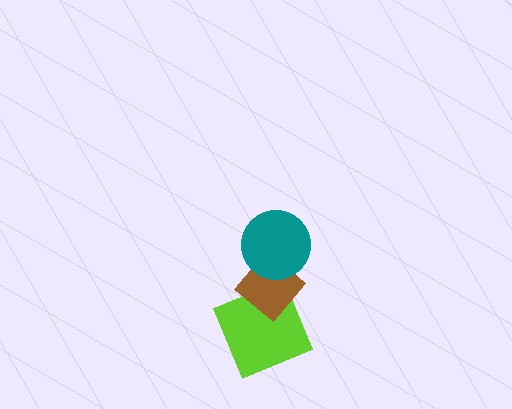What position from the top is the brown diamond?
The brown diamond is 2nd from the top.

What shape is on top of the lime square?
The brown diamond is on top of the lime square.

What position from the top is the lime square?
The lime square is 3rd from the top.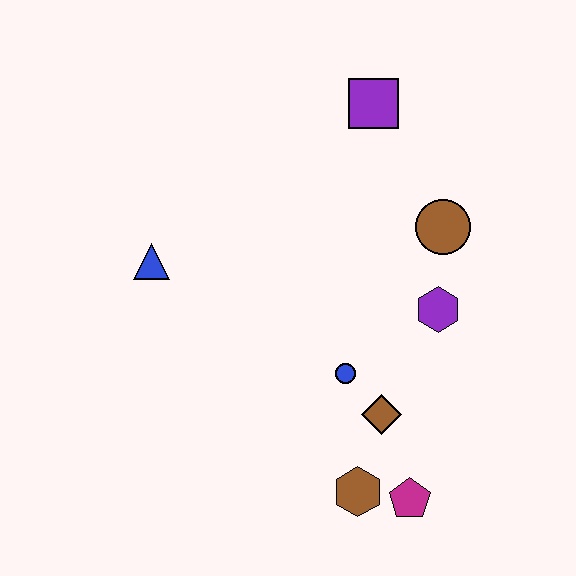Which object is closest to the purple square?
The brown circle is closest to the purple square.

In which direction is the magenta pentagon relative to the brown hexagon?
The magenta pentagon is to the right of the brown hexagon.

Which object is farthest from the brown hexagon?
The purple square is farthest from the brown hexagon.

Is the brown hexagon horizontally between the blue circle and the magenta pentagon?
Yes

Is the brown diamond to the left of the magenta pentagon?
Yes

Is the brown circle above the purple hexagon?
Yes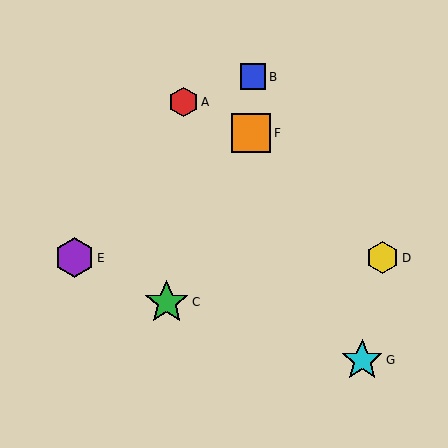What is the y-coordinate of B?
Object B is at y≈77.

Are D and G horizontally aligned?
No, D is at y≈258 and G is at y≈360.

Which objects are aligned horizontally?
Objects D, E are aligned horizontally.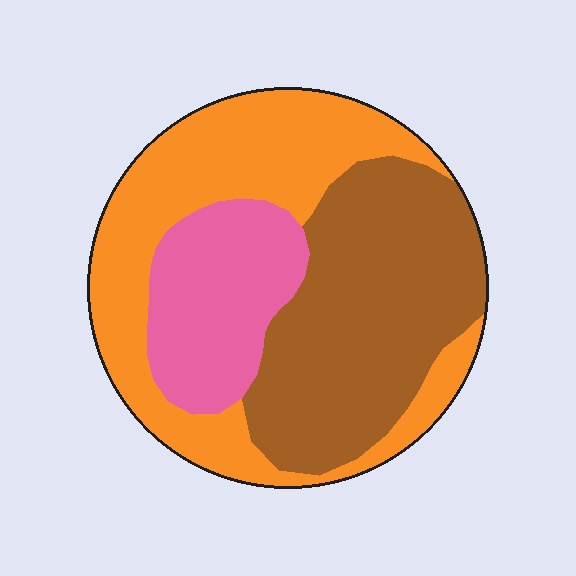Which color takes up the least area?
Pink, at roughly 20%.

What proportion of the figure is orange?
Orange takes up about two fifths (2/5) of the figure.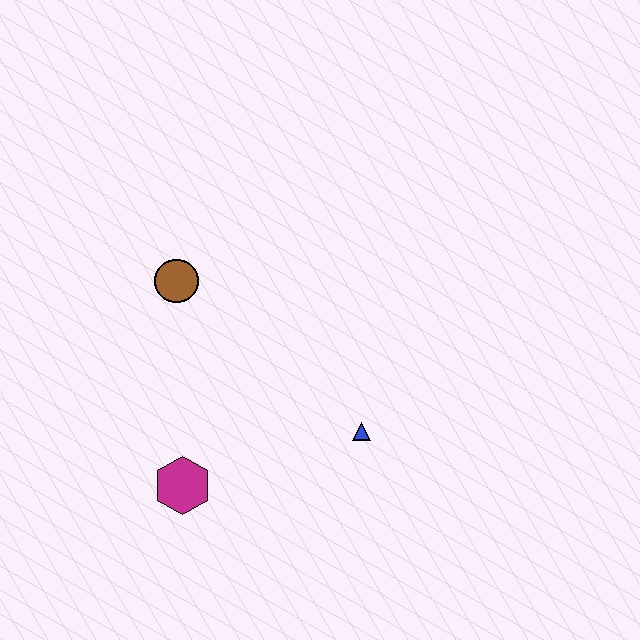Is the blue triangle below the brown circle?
Yes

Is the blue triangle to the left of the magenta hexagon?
No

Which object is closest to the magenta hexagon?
The blue triangle is closest to the magenta hexagon.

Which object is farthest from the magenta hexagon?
The brown circle is farthest from the magenta hexagon.